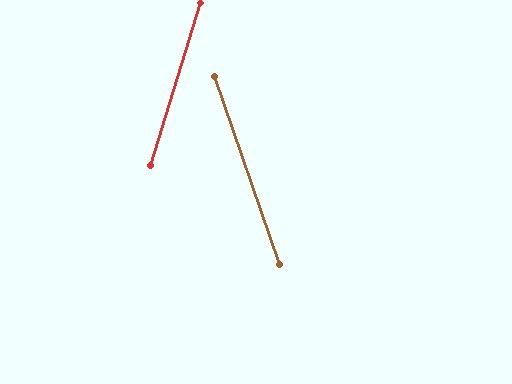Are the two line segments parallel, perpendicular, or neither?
Neither parallel nor perpendicular — they differ by about 36°.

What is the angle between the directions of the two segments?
Approximately 36 degrees.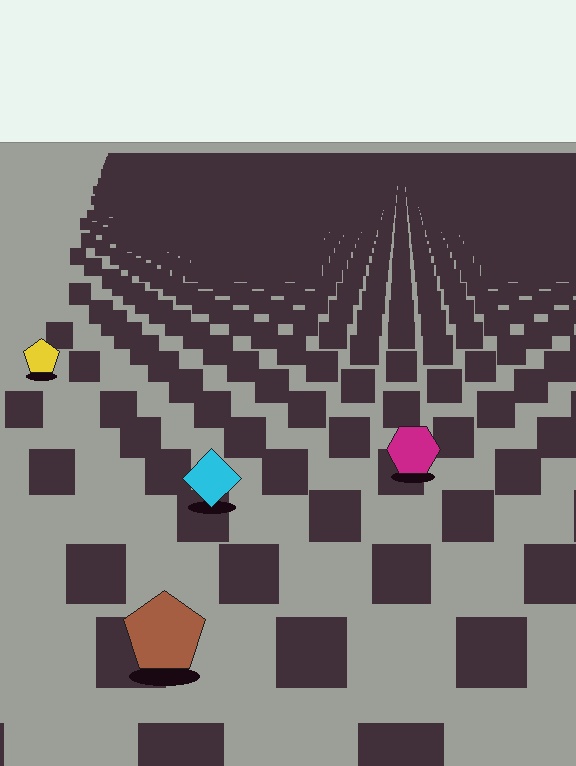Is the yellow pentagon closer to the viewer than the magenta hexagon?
No. The magenta hexagon is closer — you can tell from the texture gradient: the ground texture is coarser near it.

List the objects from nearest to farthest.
From nearest to farthest: the brown pentagon, the cyan diamond, the magenta hexagon, the yellow pentagon.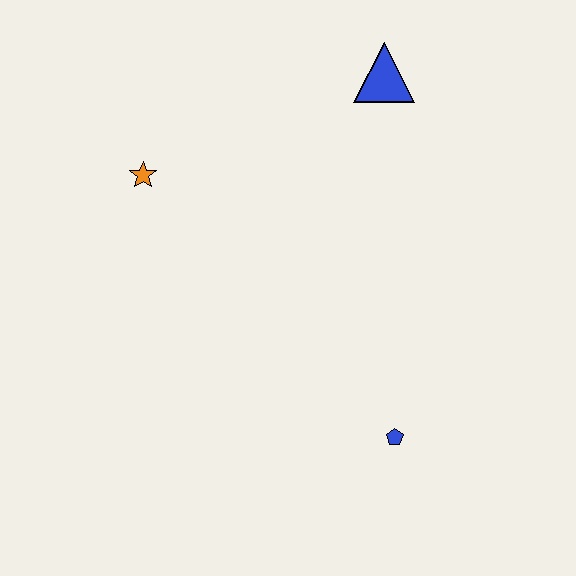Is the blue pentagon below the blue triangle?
Yes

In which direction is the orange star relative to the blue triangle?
The orange star is to the left of the blue triangle.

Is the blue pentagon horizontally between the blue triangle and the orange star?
No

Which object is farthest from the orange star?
The blue pentagon is farthest from the orange star.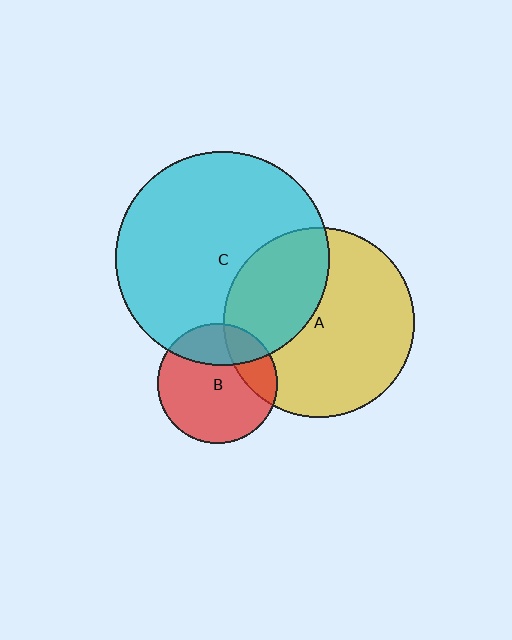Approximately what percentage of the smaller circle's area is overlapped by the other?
Approximately 25%.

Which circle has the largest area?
Circle C (cyan).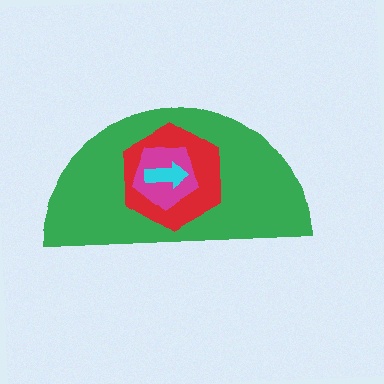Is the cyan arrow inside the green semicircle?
Yes.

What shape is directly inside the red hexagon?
The magenta pentagon.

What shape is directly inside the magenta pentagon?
The cyan arrow.